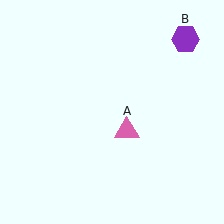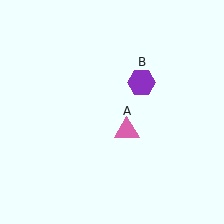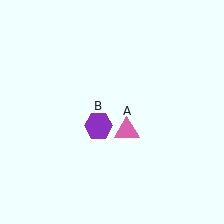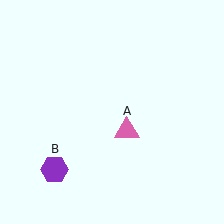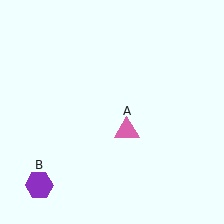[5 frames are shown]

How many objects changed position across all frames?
1 object changed position: purple hexagon (object B).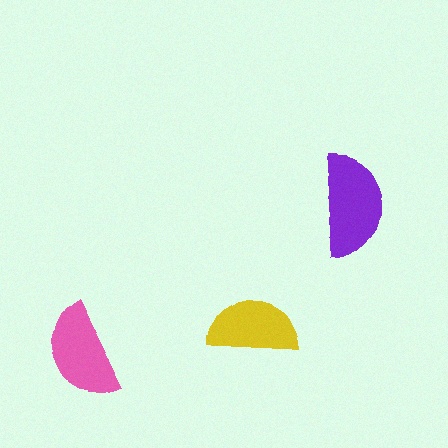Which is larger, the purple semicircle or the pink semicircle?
The purple one.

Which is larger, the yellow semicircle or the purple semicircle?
The purple one.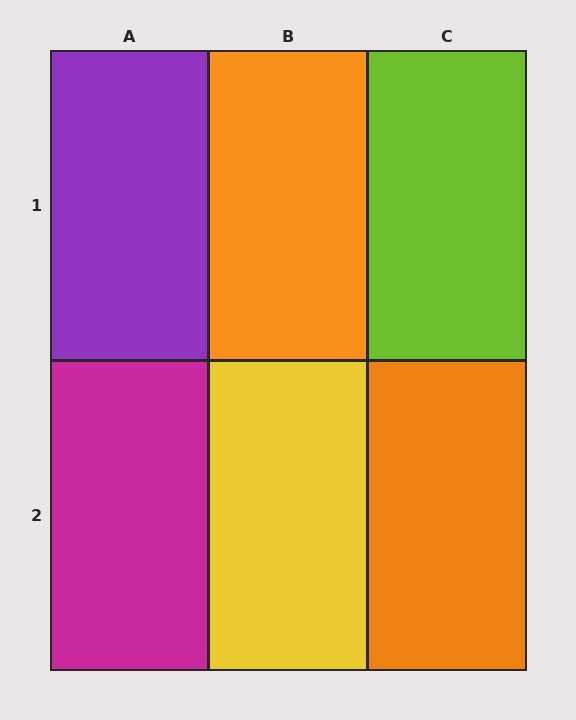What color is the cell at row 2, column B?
Yellow.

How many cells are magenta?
1 cell is magenta.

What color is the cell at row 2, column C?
Orange.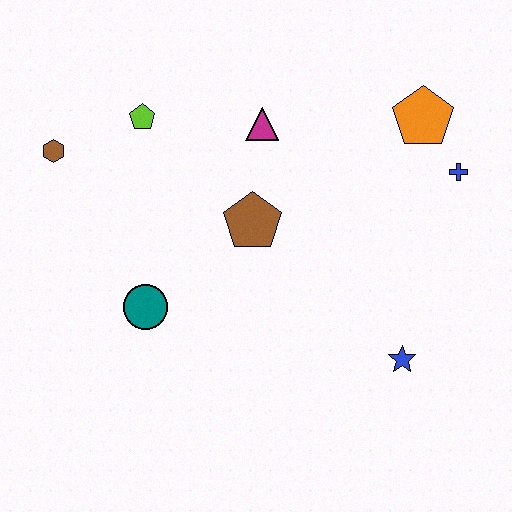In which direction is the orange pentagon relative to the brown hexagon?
The orange pentagon is to the right of the brown hexagon.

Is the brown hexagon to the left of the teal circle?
Yes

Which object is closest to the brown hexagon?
The lime pentagon is closest to the brown hexagon.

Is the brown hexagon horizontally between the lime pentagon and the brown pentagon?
No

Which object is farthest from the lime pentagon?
The blue star is farthest from the lime pentagon.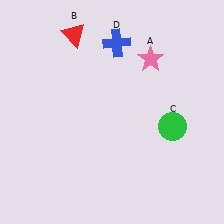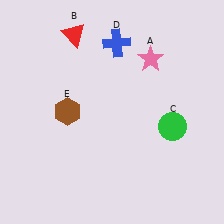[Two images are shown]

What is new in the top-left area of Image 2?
A brown hexagon (E) was added in the top-left area of Image 2.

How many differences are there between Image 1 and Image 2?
There is 1 difference between the two images.